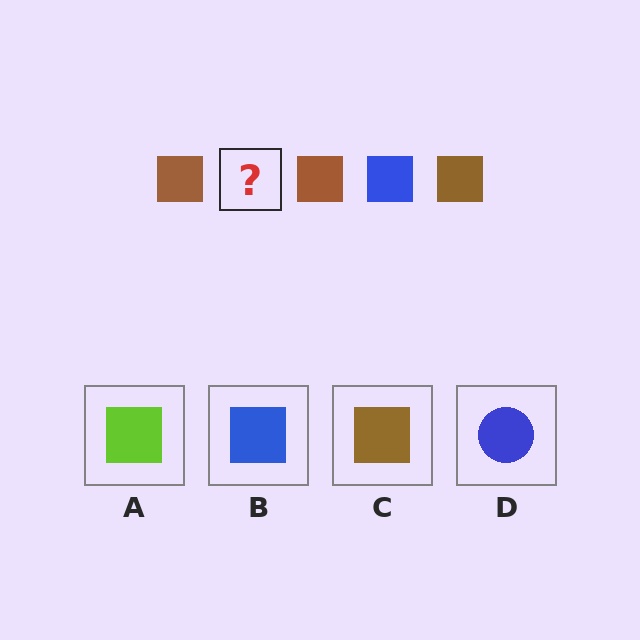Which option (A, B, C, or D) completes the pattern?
B.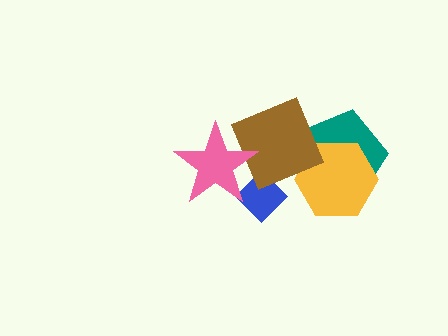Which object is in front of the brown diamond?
The pink star is in front of the brown diamond.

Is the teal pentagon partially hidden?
Yes, it is partially covered by another shape.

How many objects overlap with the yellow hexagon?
2 objects overlap with the yellow hexagon.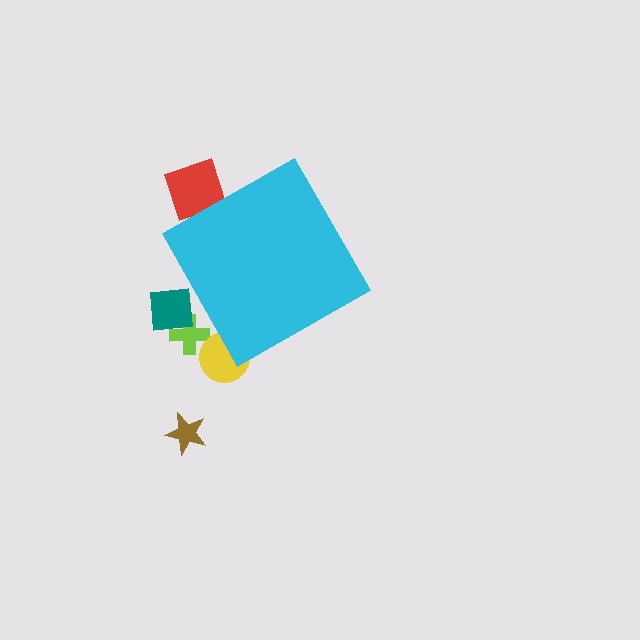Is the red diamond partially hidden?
Yes, the red diamond is partially hidden behind the cyan diamond.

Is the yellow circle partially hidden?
Yes, the yellow circle is partially hidden behind the cyan diamond.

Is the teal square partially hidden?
Yes, the teal square is partially hidden behind the cyan diamond.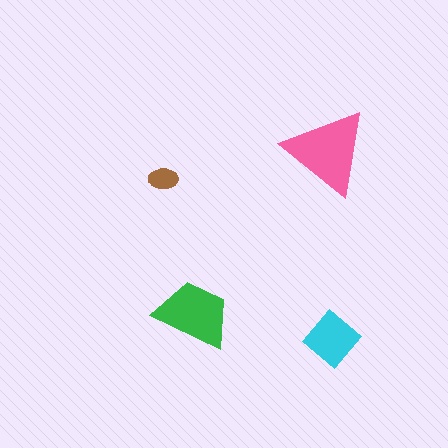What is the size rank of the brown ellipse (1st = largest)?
4th.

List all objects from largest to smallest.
The pink triangle, the green trapezoid, the cyan diamond, the brown ellipse.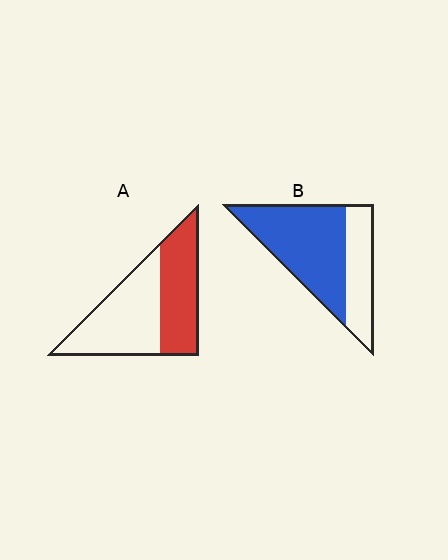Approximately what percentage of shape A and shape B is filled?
A is approximately 45% and B is approximately 65%.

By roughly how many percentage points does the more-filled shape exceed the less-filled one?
By roughly 20 percentage points (B over A).